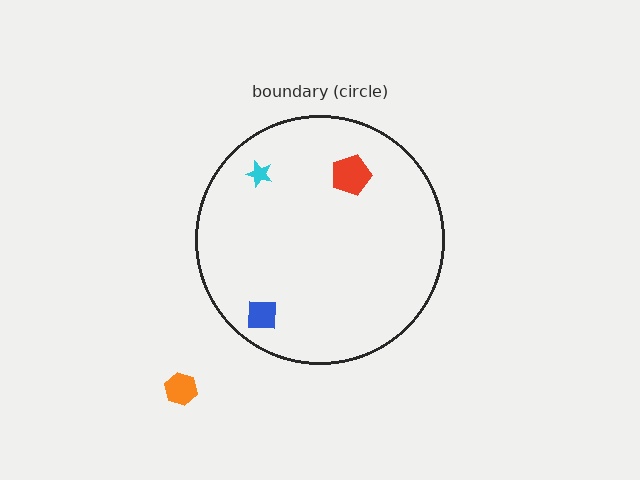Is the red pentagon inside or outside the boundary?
Inside.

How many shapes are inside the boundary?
3 inside, 1 outside.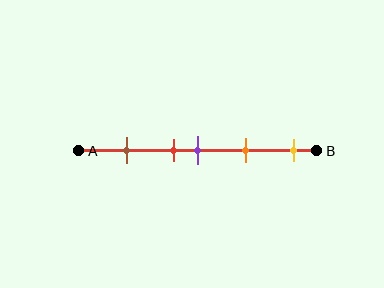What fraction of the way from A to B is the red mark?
The red mark is approximately 40% (0.4) of the way from A to B.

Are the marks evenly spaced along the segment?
No, the marks are not evenly spaced.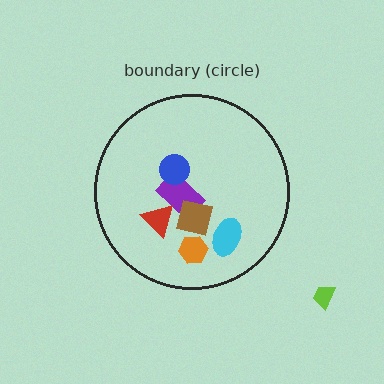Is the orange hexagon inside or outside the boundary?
Inside.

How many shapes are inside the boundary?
6 inside, 1 outside.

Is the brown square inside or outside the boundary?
Inside.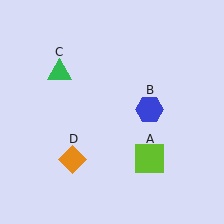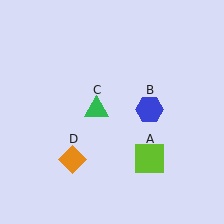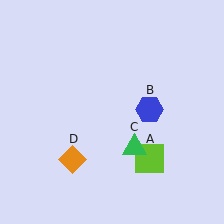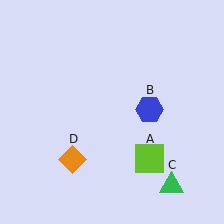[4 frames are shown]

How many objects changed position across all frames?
1 object changed position: green triangle (object C).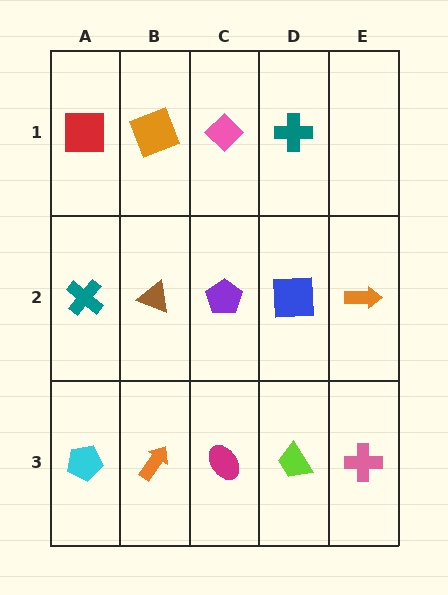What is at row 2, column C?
A purple pentagon.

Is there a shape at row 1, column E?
No, that cell is empty.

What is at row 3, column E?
A pink cross.